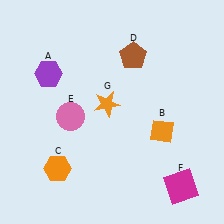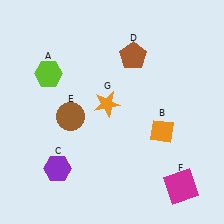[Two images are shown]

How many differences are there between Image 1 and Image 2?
There are 3 differences between the two images.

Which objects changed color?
A changed from purple to lime. C changed from orange to purple. E changed from pink to brown.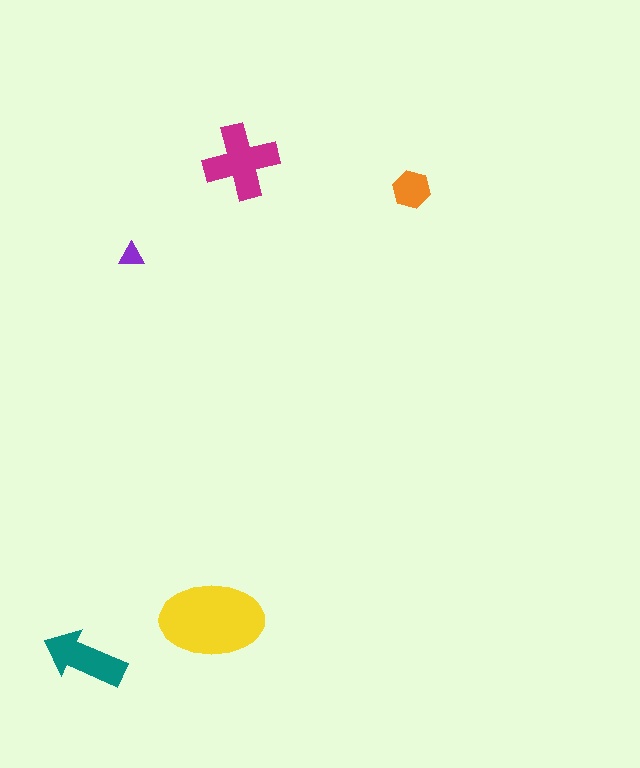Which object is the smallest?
The purple triangle.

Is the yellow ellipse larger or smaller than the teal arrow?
Larger.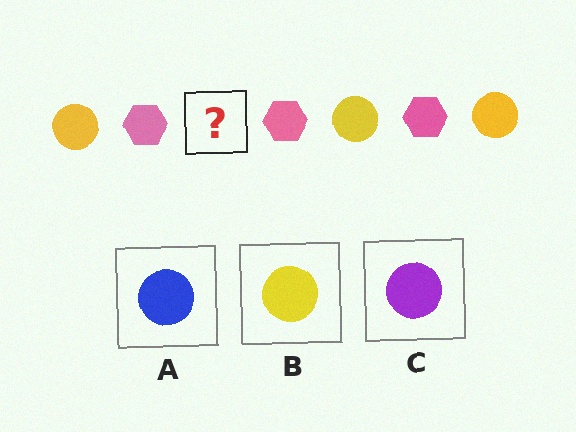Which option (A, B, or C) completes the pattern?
B.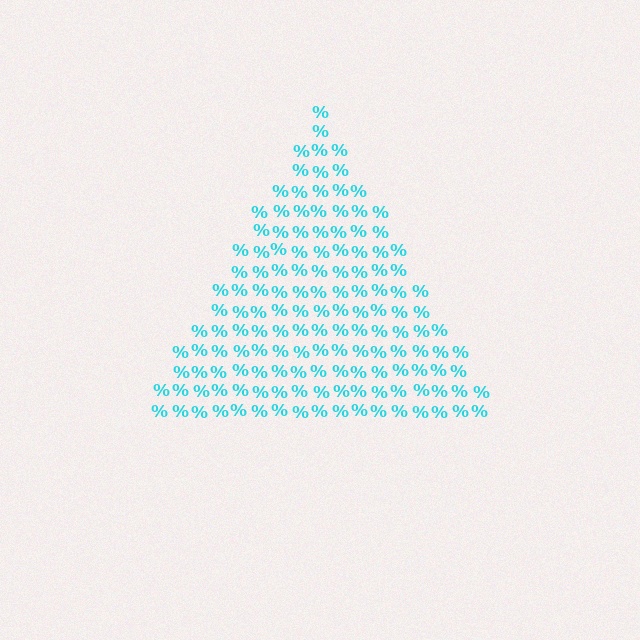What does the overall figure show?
The overall figure shows a triangle.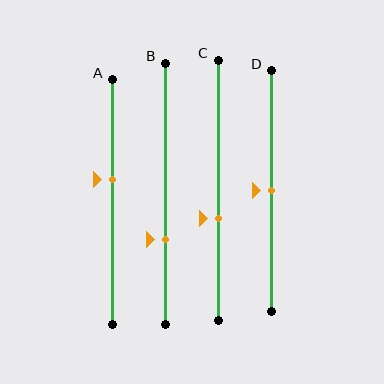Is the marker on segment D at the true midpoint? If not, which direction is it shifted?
Yes, the marker on segment D is at the true midpoint.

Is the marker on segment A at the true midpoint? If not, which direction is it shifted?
No, the marker on segment A is shifted upward by about 9% of the segment length.